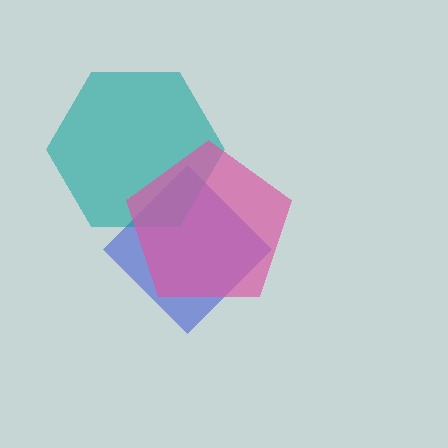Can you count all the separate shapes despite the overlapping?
Yes, there are 3 separate shapes.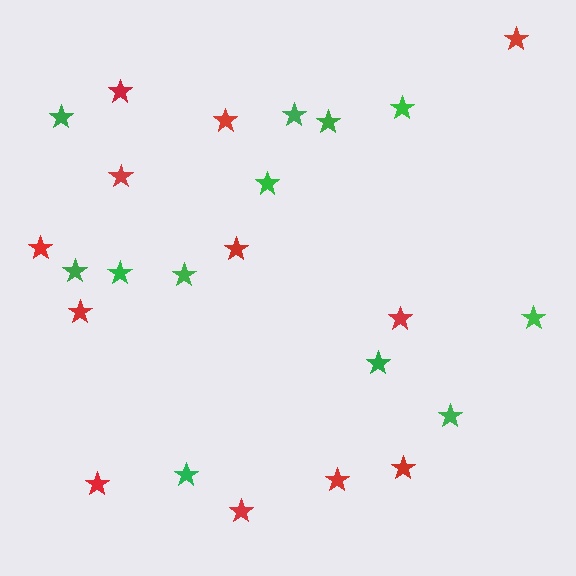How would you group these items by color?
There are 2 groups: one group of red stars (12) and one group of green stars (12).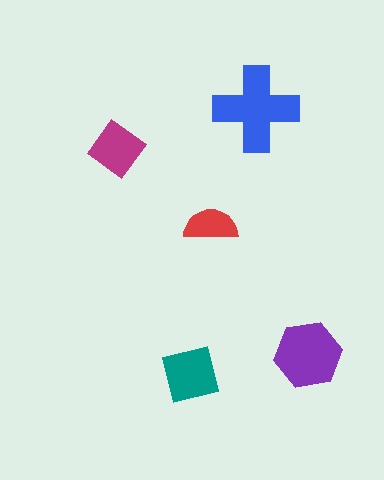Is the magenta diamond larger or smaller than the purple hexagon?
Smaller.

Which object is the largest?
The blue cross.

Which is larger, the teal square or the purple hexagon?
The purple hexagon.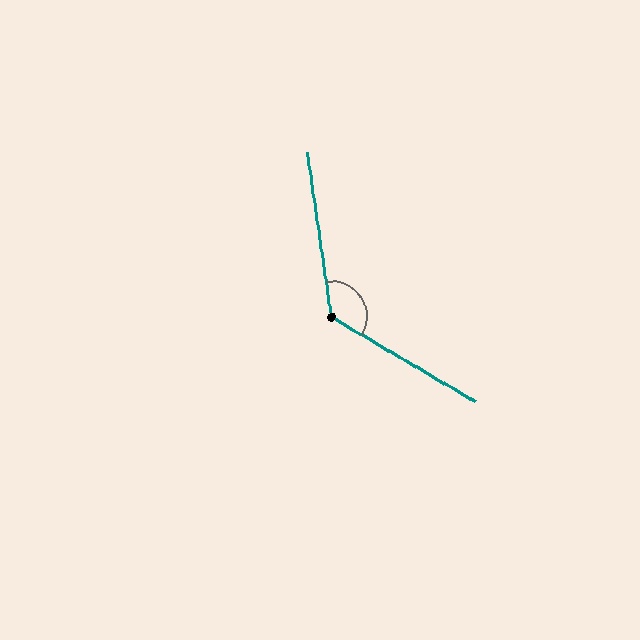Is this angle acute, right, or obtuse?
It is obtuse.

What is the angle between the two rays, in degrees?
Approximately 129 degrees.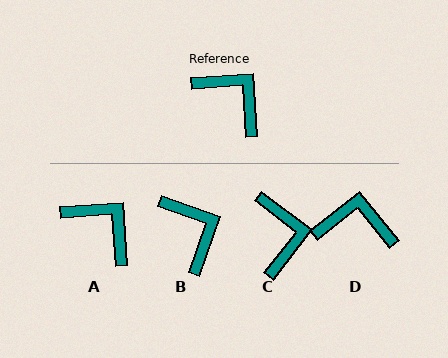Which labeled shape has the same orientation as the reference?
A.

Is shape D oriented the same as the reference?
No, it is off by about 35 degrees.